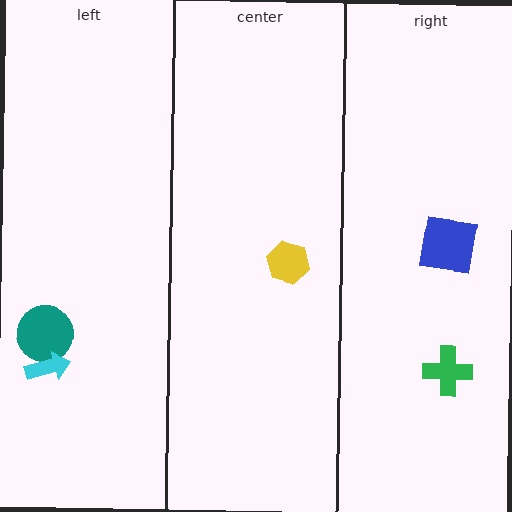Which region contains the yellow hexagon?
The center region.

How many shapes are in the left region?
2.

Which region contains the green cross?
The right region.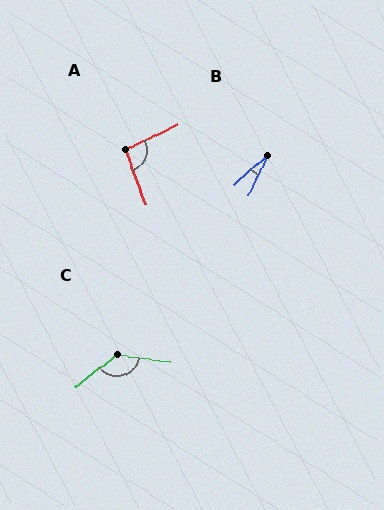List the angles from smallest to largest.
B (23°), A (95°), C (134°).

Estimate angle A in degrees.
Approximately 95 degrees.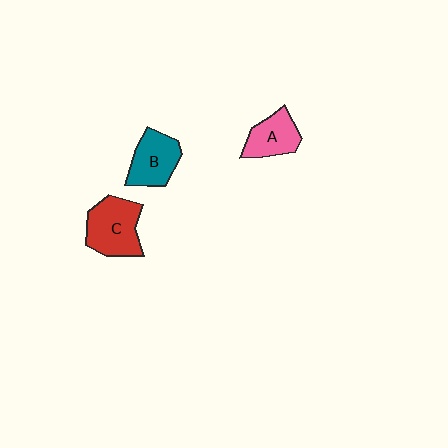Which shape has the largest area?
Shape C (red).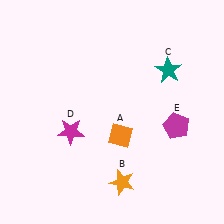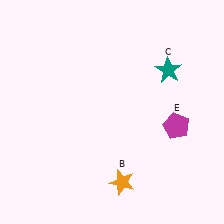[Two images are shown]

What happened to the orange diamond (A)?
The orange diamond (A) was removed in Image 2. It was in the bottom-right area of Image 1.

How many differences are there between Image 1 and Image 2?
There are 2 differences between the two images.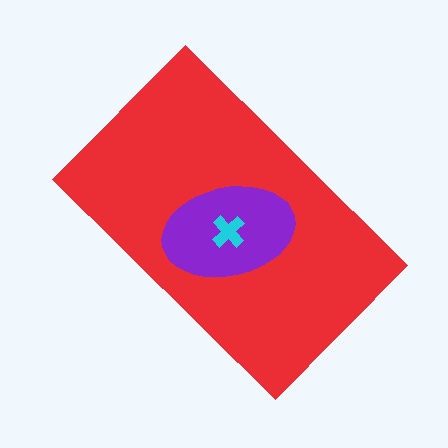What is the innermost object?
The cyan cross.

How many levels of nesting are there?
3.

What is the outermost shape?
The red rectangle.